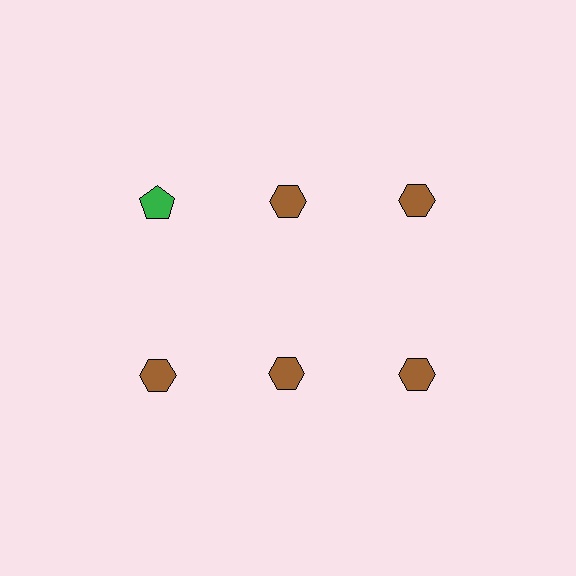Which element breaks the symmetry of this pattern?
The green pentagon in the top row, leftmost column breaks the symmetry. All other shapes are brown hexagons.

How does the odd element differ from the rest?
It differs in both color (green instead of brown) and shape (pentagon instead of hexagon).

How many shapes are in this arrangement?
There are 6 shapes arranged in a grid pattern.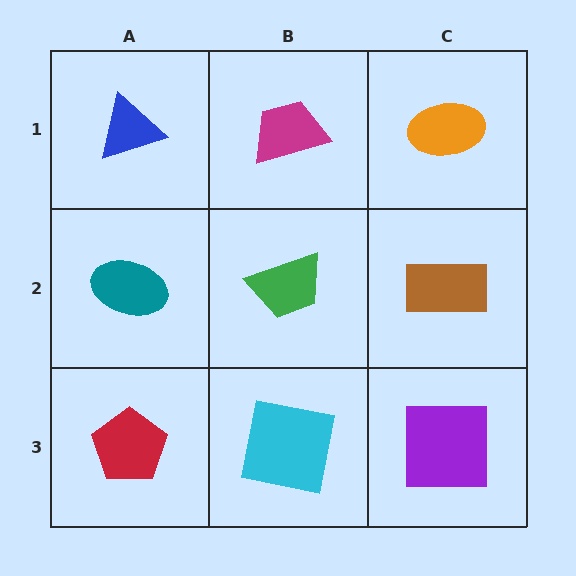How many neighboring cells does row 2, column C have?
3.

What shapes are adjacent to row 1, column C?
A brown rectangle (row 2, column C), a magenta trapezoid (row 1, column B).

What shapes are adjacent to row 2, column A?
A blue triangle (row 1, column A), a red pentagon (row 3, column A), a green trapezoid (row 2, column B).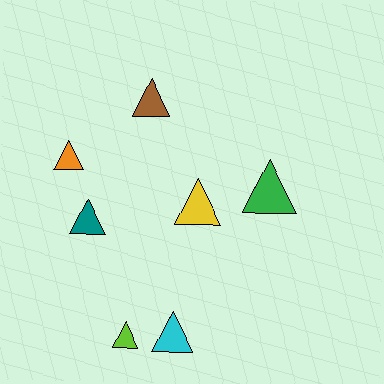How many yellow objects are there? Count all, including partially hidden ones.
There is 1 yellow object.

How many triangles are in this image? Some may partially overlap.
There are 7 triangles.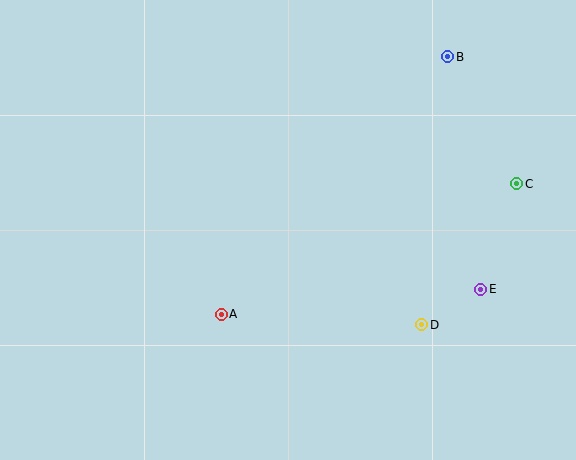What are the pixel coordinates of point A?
Point A is at (221, 314).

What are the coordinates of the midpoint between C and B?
The midpoint between C and B is at (482, 120).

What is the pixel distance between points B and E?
The distance between B and E is 234 pixels.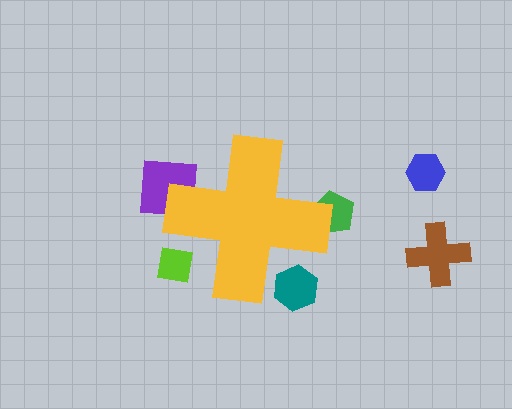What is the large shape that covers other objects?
A yellow cross.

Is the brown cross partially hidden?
No, the brown cross is fully visible.